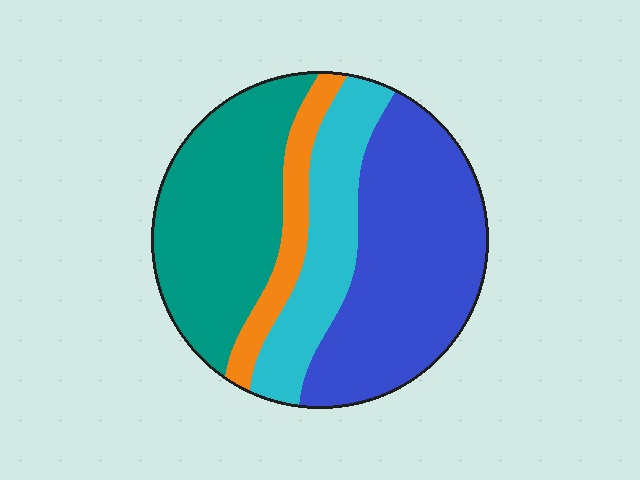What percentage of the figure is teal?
Teal takes up about one third (1/3) of the figure.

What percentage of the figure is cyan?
Cyan takes up about one fifth (1/5) of the figure.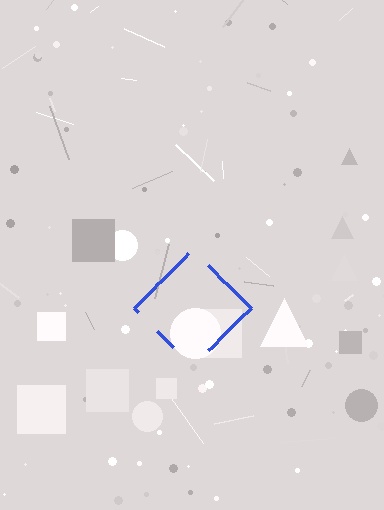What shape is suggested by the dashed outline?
The dashed outline suggests a diamond.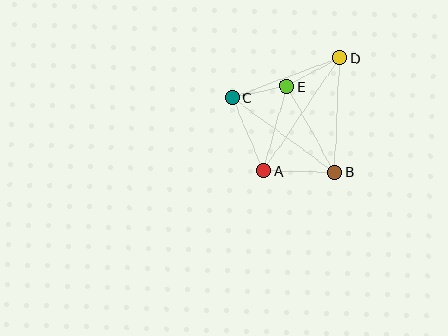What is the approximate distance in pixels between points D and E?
The distance between D and E is approximately 60 pixels.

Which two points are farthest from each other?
Points A and D are farthest from each other.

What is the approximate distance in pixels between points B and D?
The distance between B and D is approximately 115 pixels.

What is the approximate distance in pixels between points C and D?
The distance between C and D is approximately 115 pixels.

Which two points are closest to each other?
Points C and E are closest to each other.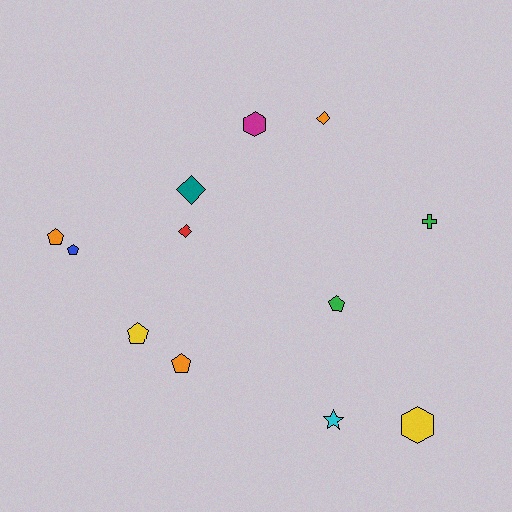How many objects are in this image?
There are 12 objects.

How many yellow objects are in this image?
There are 2 yellow objects.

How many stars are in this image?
There is 1 star.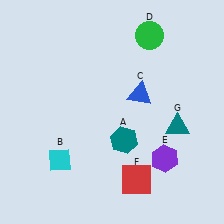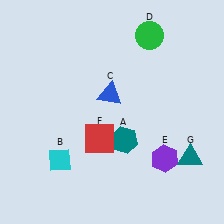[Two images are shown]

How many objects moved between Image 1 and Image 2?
3 objects moved between the two images.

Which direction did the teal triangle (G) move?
The teal triangle (G) moved down.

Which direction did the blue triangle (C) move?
The blue triangle (C) moved left.